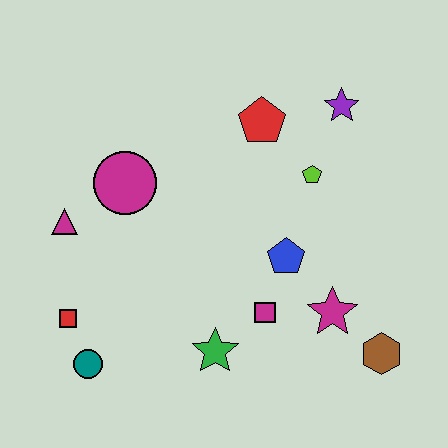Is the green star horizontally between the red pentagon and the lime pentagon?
No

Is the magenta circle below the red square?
No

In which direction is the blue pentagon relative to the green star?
The blue pentagon is above the green star.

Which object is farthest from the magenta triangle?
The brown hexagon is farthest from the magenta triangle.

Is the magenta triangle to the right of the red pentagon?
No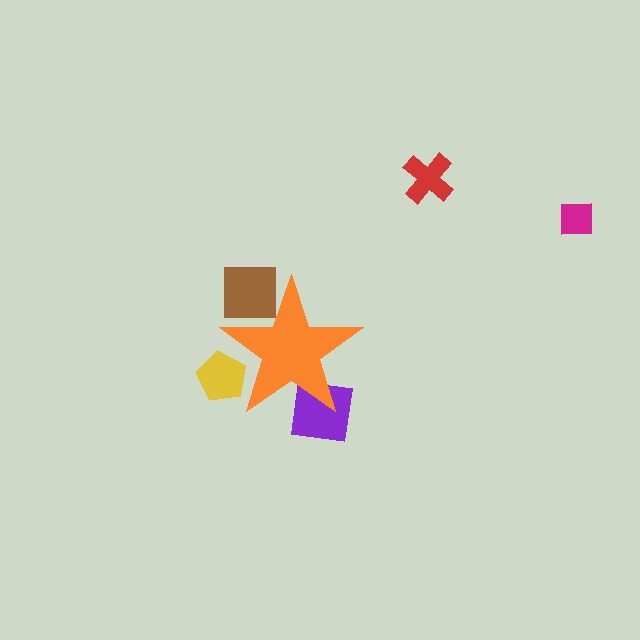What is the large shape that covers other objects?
An orange star.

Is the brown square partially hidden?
Yes, the brown square is partially hidden behind the orange star.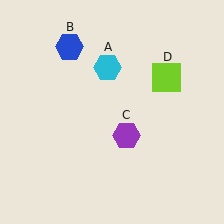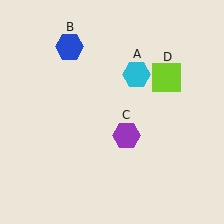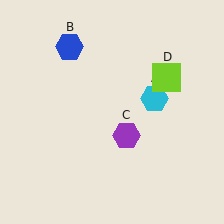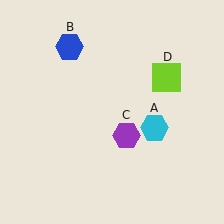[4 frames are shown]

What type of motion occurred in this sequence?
The cyan hexagon (object A) rotated clockwise around the center of the scene.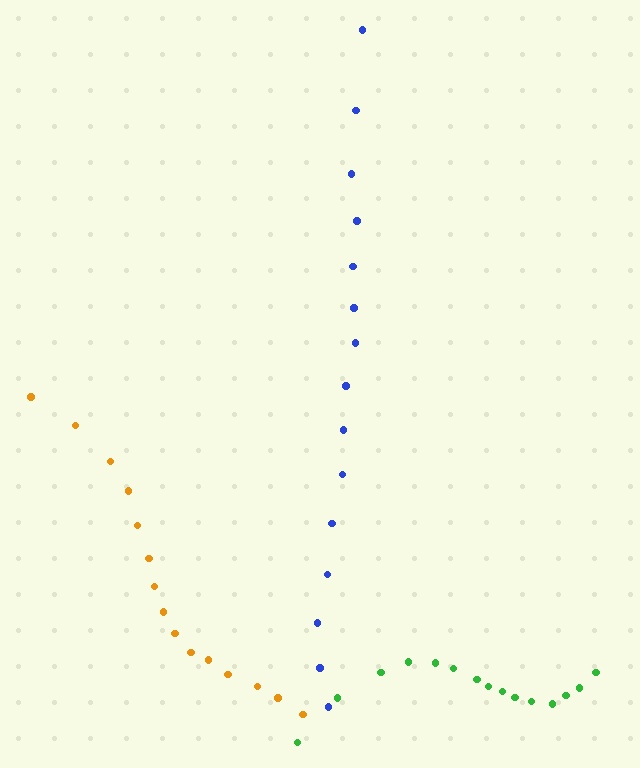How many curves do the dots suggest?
There are 3 distinct paths.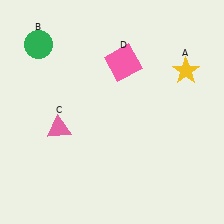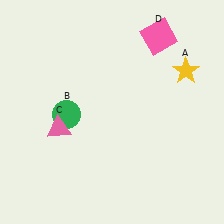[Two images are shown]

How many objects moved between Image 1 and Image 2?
2 objects moved between the two images.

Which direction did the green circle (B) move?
The green circle (B) moved down.